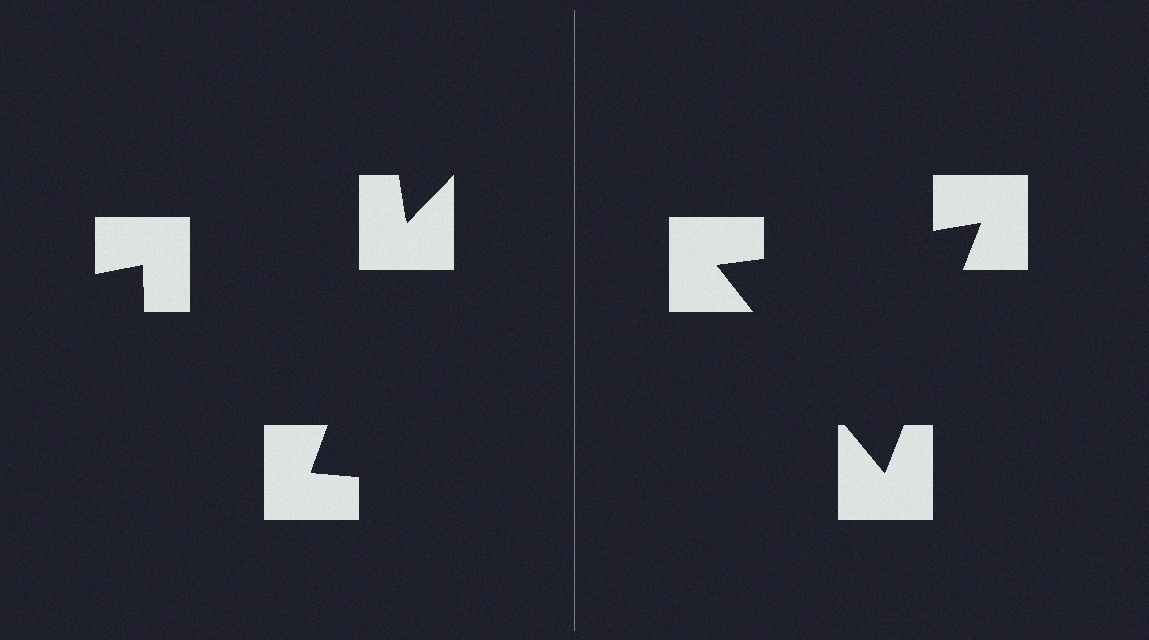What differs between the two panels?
The notched squares are positioned identically on both sides; only the wedge orientations differ. On the right they align to a triangle; on the left they are misaligned.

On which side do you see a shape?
An illusory triangle appears on the right side. On the left side the wedge cuts are rotated, so no coherent shape forms.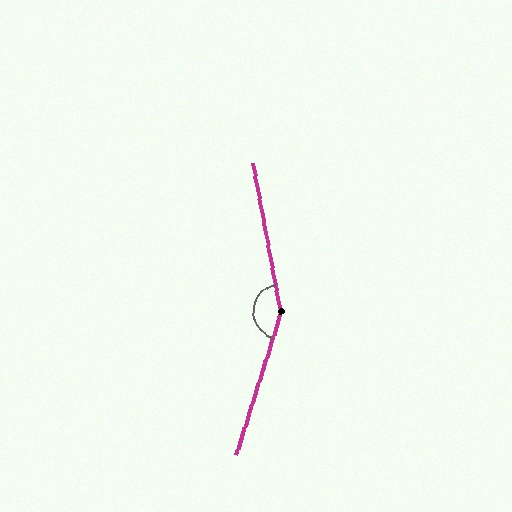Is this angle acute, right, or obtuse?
It is obtuse.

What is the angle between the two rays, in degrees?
Approximately 152 degrees.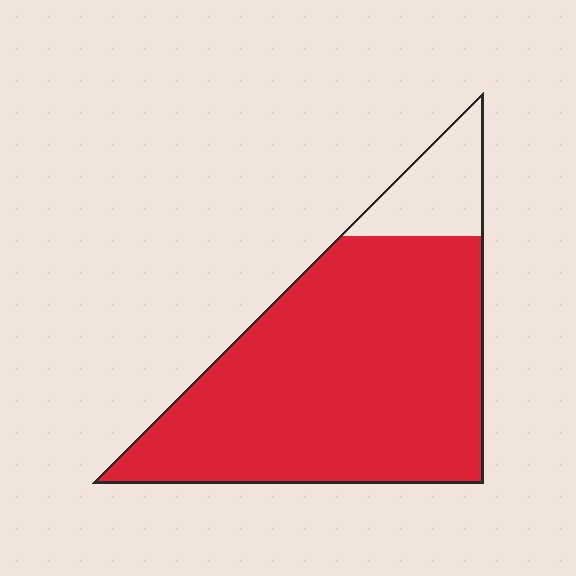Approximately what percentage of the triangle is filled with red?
Approximately 85%.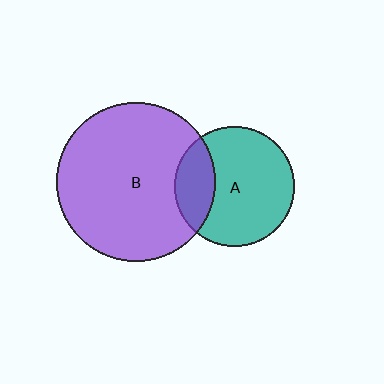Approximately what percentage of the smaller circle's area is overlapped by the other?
Approximately 25%.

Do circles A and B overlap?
Yes.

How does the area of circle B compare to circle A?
Approximately 1.8 times.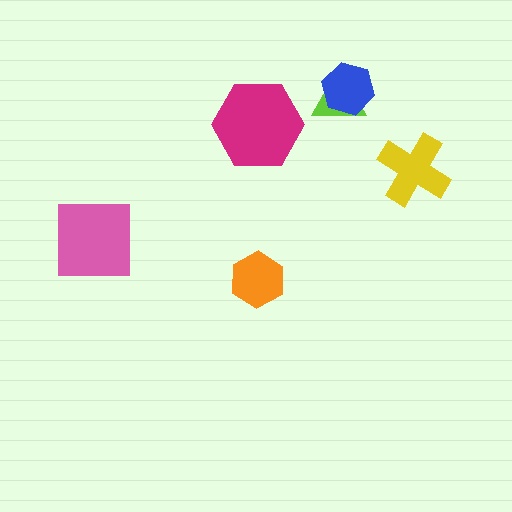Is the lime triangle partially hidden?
Yes, it is partially covered by another shape.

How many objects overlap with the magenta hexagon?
0 objects overlap with the magenta hexagon.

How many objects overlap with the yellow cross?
0 objects overlap with the yellow cross.